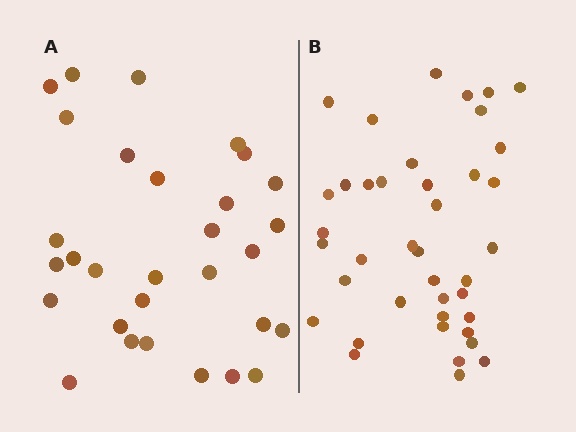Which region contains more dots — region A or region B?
Region B (the right region) has more dots.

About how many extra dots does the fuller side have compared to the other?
Region B has roughly 10 or so more dots than region A.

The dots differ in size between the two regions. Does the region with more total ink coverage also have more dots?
No. Region A has more total ink coverage because its dots are larger, but region B actually contains more individual dots. Total area can be misleading — the number of items is what matters here.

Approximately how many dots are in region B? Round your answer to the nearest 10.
About 40 dots.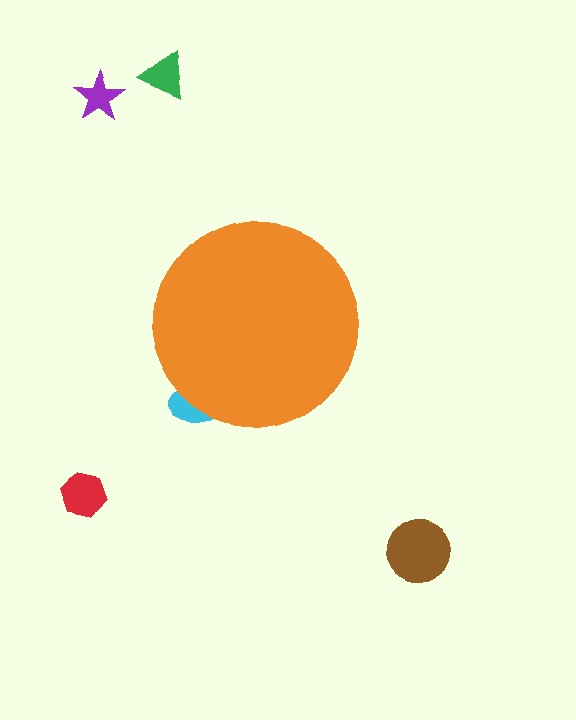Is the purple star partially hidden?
No, the purple star is fully visible.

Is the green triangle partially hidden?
No, the green triangle is fully visible.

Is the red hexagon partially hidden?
No, the red hexagon is fully visible.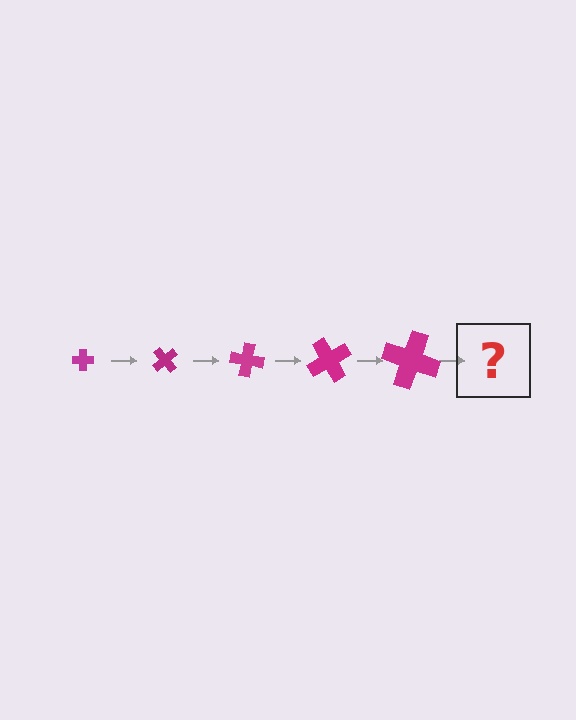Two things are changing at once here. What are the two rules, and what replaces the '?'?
The two rules are that the cross grows larger each step and it rotates 50 degrees each step. The '?' should be a cross, larger than the previous one and rotated 250 degrees from the start.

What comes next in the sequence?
The next element should be a cross, larger than the previous one and rotated 250 degrees from the start.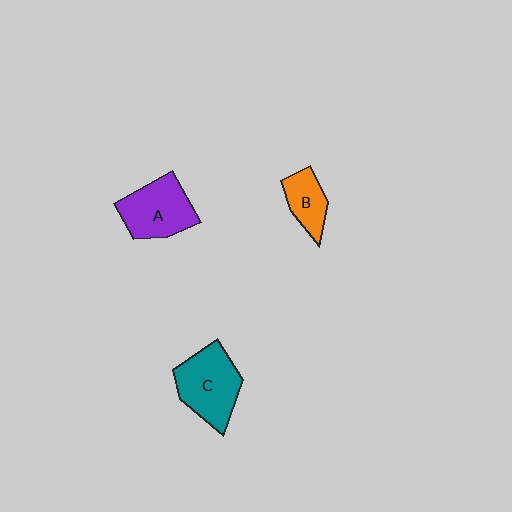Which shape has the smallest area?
Shape B (orange).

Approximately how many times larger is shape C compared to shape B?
Approximately 1.9 times.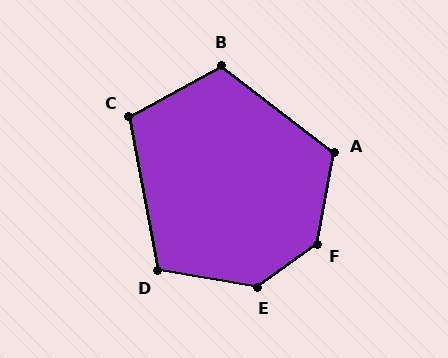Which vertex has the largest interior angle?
F, at approximately 137 degrees.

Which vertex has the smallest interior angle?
C, at approximately 109 degrees.